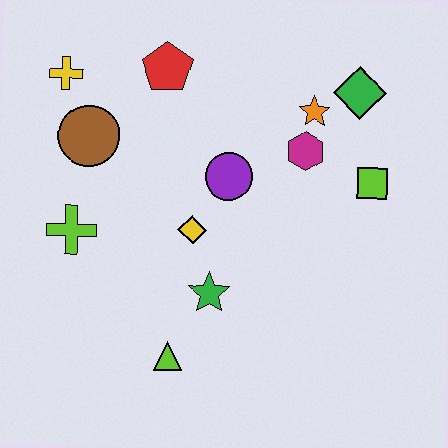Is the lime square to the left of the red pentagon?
No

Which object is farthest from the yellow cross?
The lime square is farthest from the yellow cross.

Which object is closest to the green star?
The yellow diamond is closest to the green star.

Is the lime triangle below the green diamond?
Yes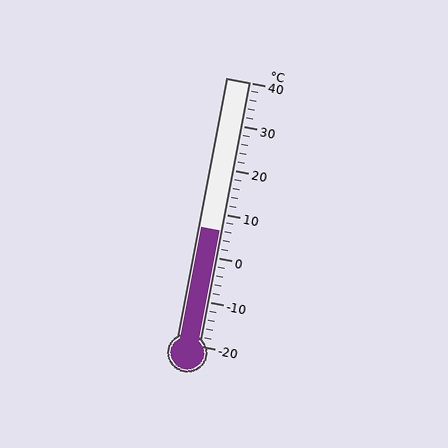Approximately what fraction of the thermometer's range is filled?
The thermometer is filled to approximately 45% of its range.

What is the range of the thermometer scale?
The thermometer scale ranges from -20°C to 40°C.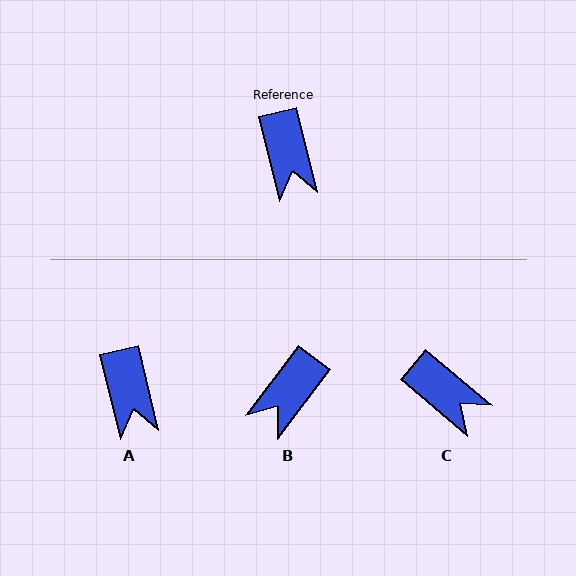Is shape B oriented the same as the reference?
No, it is off by about 51 degrees.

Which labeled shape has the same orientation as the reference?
A.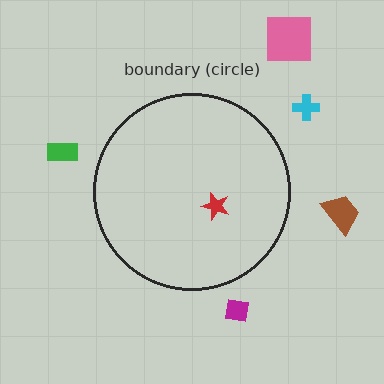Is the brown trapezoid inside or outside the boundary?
Outside.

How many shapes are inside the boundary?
1 inside, 5 outside.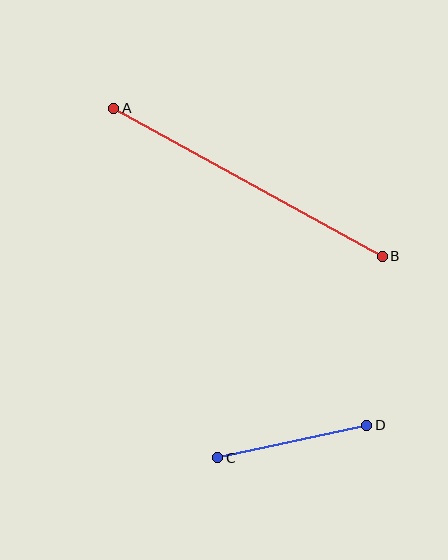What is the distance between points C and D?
The distance is approximately 152 pixels.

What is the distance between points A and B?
The distance is approximately 307 pixels.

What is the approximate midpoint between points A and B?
The midpoint is at approximately (248, 182) pixels.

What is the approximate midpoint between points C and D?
The midpoint is at approximately (292, 442) pixels.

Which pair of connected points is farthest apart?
Points A and B are farthest apart.